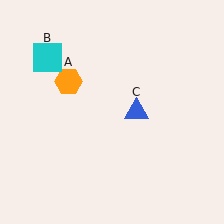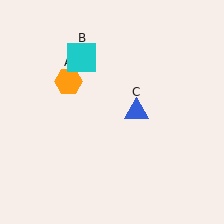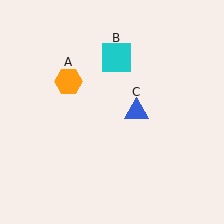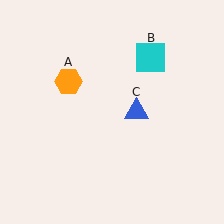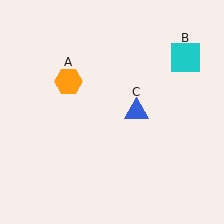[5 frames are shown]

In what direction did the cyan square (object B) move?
The cyan square (object B) moved right.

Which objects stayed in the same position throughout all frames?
Orange hexagon (object A) and blue triangle (object C) remained stationary.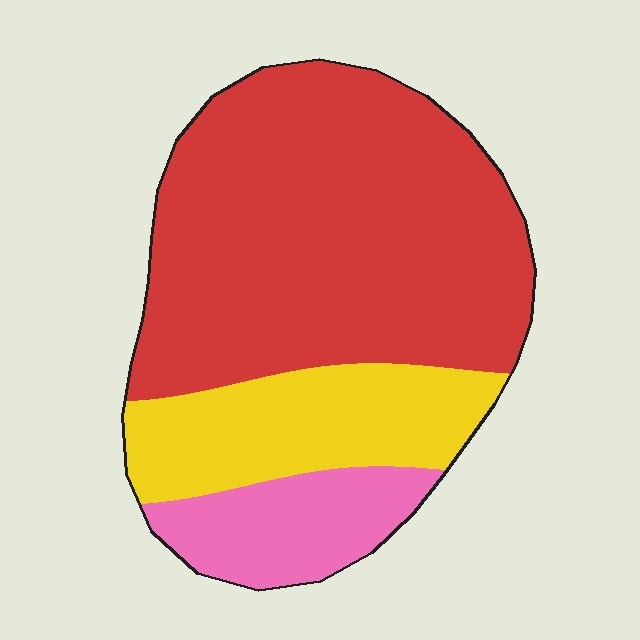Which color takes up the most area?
Red, at roughly 65%.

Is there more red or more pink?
Red.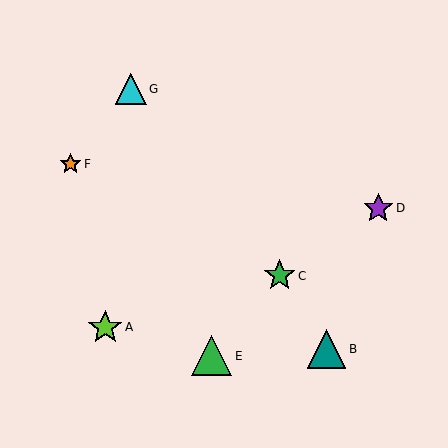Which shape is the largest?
The green triangle (labeled E) is the largest.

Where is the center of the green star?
The center of the green star is at (280, 276).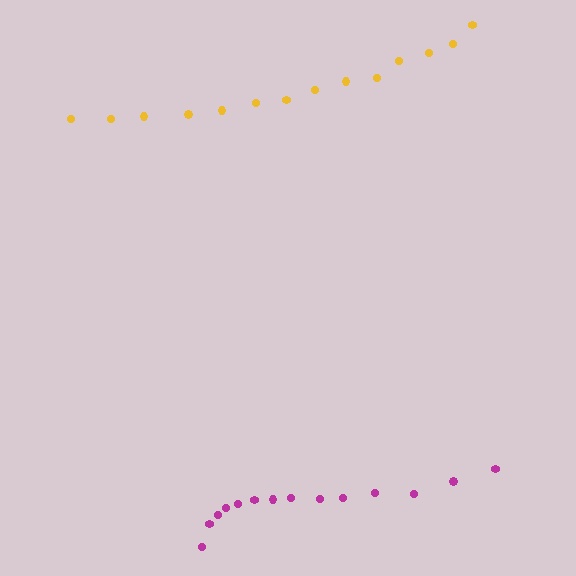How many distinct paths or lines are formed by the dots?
There are 2 distinct paths.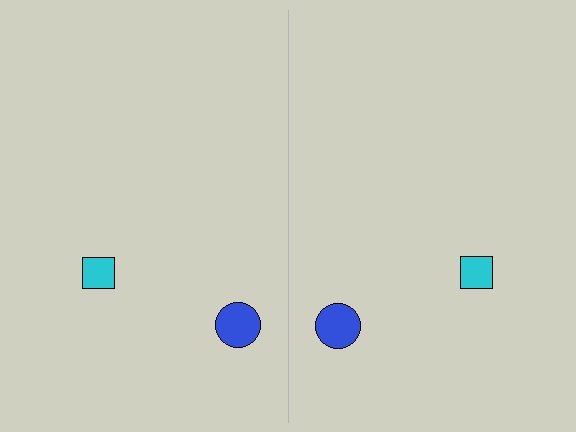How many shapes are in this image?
There are 4 shapes in this image.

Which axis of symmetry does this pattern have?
The pattern has a vertical axis of symmetry running through the center of the image.